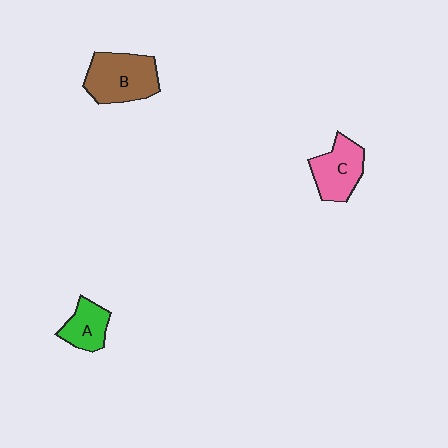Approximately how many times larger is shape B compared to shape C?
Approximately 1.3 times.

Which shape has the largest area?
Shape B (brown).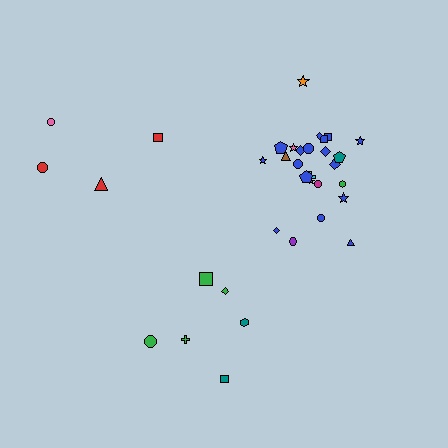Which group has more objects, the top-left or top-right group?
The top-right group.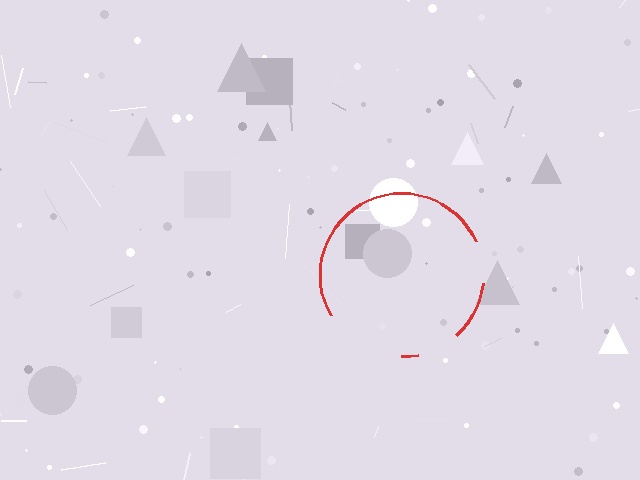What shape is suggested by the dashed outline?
The dashed outline suggests a circle.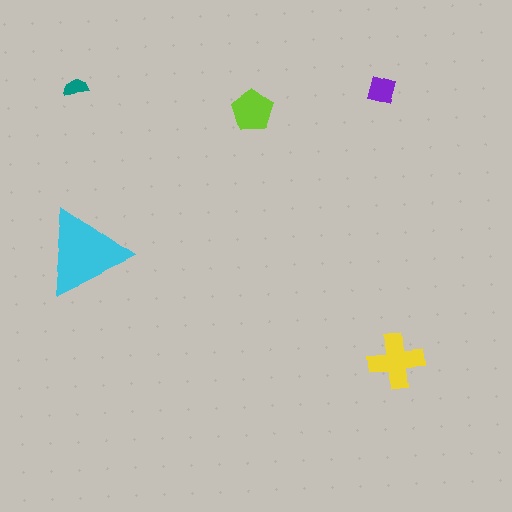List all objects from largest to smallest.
The cyan triangle, the yellow cross, the lime pentagon, the purple square, the teal semicircle.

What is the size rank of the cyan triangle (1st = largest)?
1st.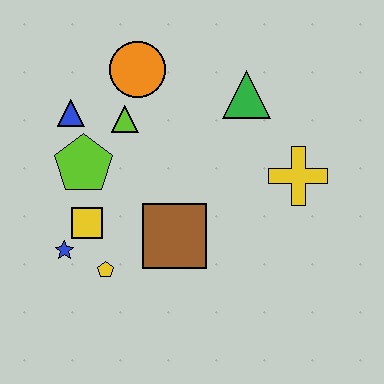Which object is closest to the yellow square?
The blue star is closest to the yellow square.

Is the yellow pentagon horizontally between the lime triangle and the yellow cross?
No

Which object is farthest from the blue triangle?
The yellow cross is farthest from the blue triangle.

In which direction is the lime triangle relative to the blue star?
The lime triangle is above the blue star.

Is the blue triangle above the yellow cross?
Yes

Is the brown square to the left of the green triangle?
Yes